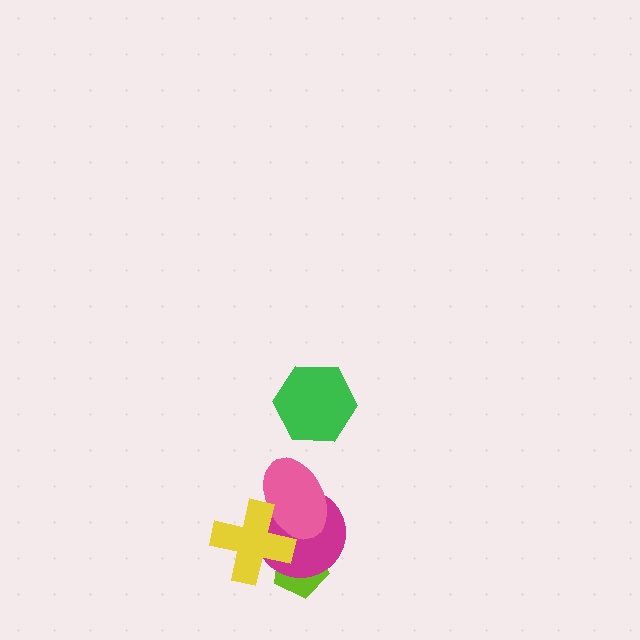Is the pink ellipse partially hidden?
Yes, it is partially covered by another shape.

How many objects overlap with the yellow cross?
3 objects overlap with the yellow cross.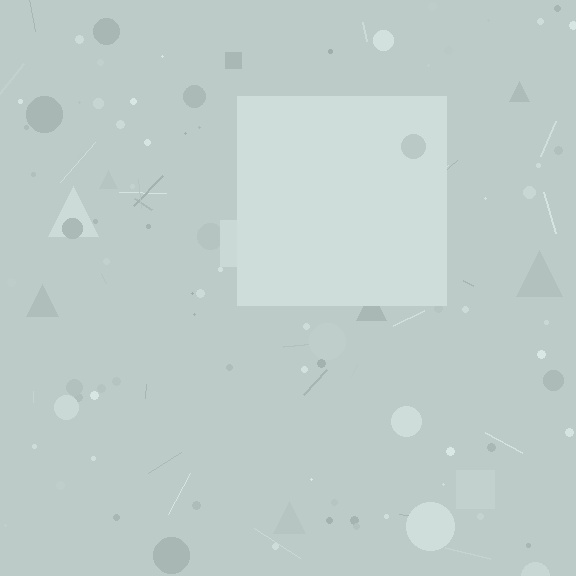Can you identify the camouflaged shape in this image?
The camouflaged shape is a square.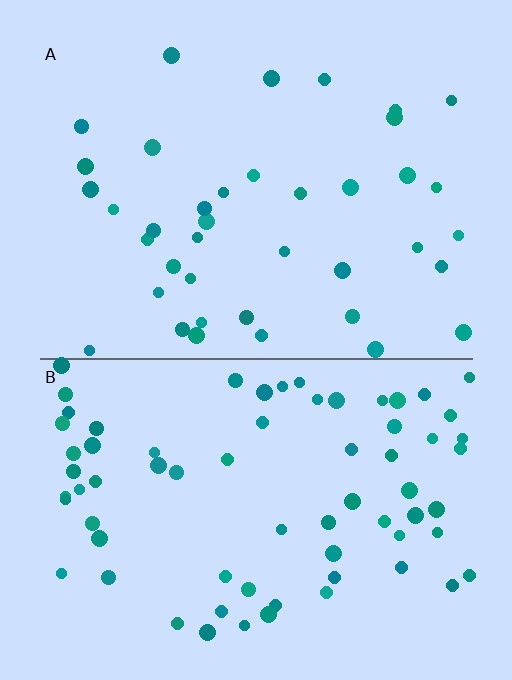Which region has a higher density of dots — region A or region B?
B (the bottom).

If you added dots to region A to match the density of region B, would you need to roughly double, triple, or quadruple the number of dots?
Approximately double.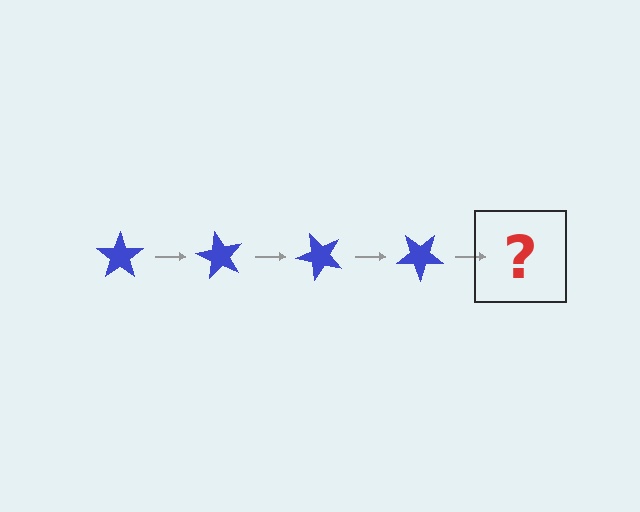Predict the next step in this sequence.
The next step is a blue star rotated 240 degrees.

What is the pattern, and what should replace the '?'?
The pattern is that the star rotates 60 degrees each step. The '?' should be a blue star rotated 240 degrees.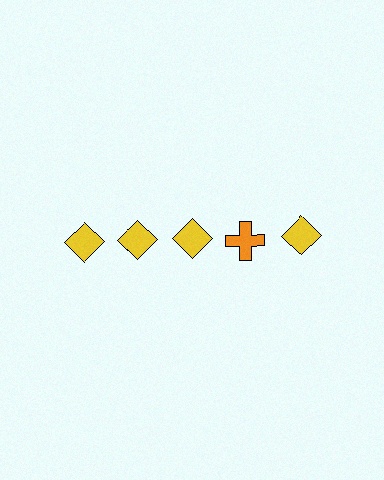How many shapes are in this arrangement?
There are 5 shapes arranged in a grid pattern.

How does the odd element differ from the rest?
It differs in both color (orange instead of yellow) and shape (cross instead of diamond).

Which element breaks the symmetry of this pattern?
The orange cross in the top row, second from right column breaks the symmetry. All other shapes are yellow diamonds.